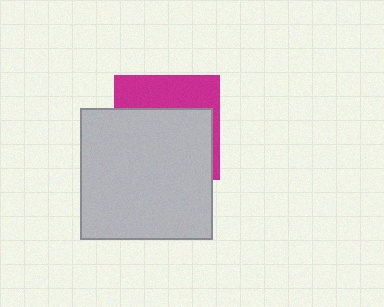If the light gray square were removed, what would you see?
You would see the complete magenta square.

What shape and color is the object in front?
The object in front is a light gray square.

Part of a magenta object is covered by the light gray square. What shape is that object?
It is a square.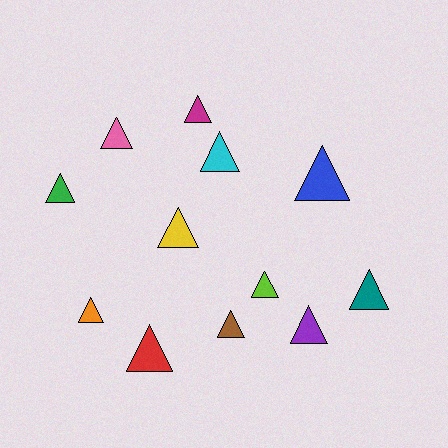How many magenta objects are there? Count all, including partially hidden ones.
There is 1 magenta object.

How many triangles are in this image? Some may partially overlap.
There are 12 triangles.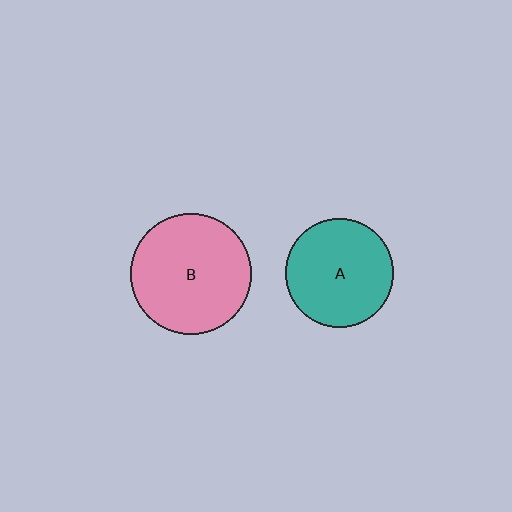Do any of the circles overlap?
No, none of the circles overlap.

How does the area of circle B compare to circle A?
Approximately 1.2 times.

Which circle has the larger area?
Circle B (pink).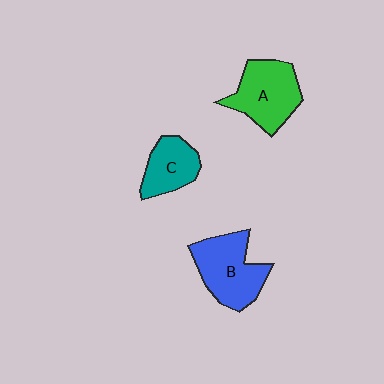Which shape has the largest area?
Shape B (blue).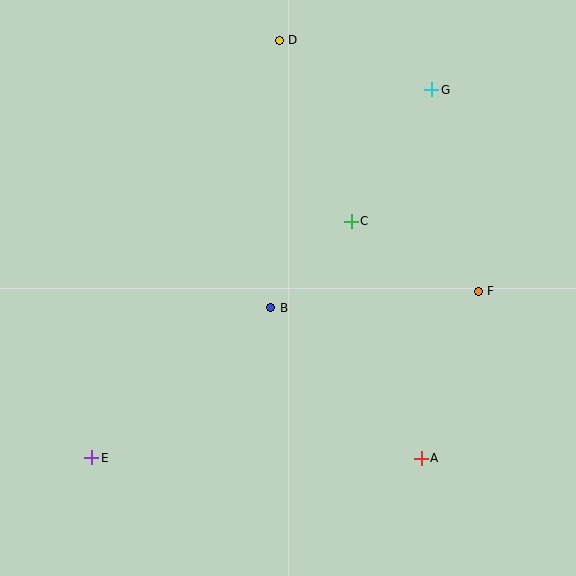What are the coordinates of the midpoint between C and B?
The midpoint between C and B is at (311, 264).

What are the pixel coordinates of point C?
Point C is at (351, 221).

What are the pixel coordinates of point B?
Point B is at (271, 308).